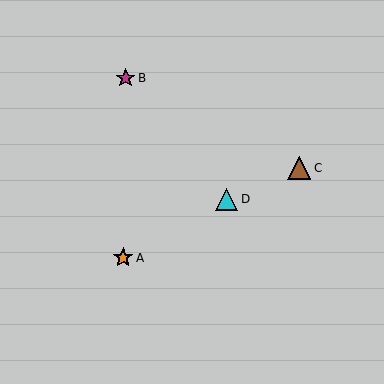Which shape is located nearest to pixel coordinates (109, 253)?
The orange star (labeled A) at (123, 258) is nearest to that location.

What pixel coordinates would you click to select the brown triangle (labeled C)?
Click at (299, 168) to select the brown triangle C.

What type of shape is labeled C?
Shape C is a brown triangle.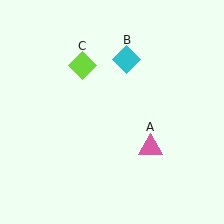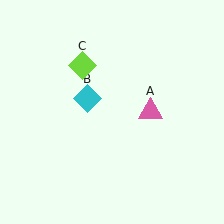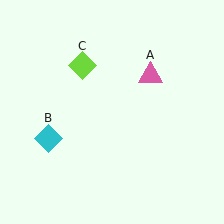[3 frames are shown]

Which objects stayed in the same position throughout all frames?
Lime diamond (object C) remained stationary.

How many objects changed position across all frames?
2 objects changed position: pink triangle (object A), cyan diamond (object B).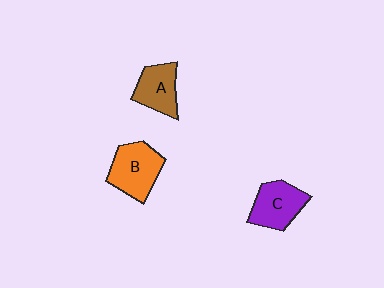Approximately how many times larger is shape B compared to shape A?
Approximately 1.2 times.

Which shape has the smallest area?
Shape A (brown).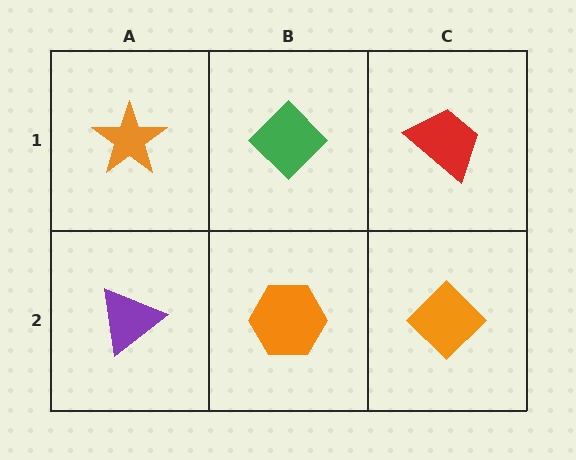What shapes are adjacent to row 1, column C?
An orange diamond (row 2, column C), a green diamond (row 1, column B).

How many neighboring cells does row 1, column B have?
3.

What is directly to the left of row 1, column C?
A green diamond.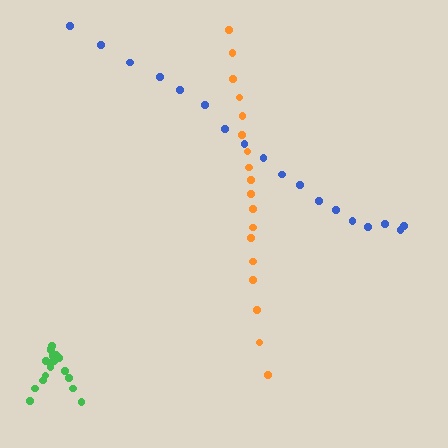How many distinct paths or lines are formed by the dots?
There are 3 distinct paths.